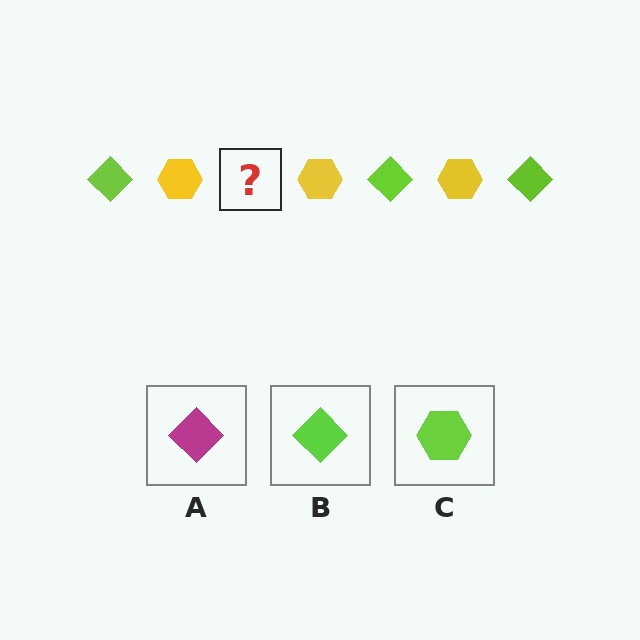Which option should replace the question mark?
Option B.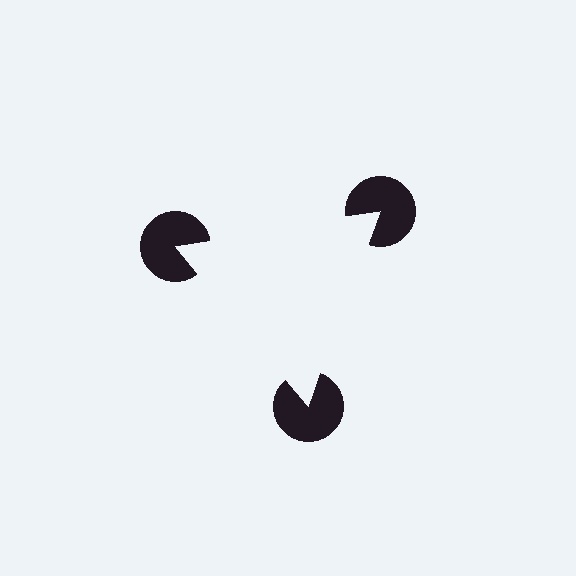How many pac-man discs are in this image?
There are 3 — one at each vertex of the illusory triangle.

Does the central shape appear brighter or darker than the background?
It typically appears slightly brighter than the background, even though no actual brightness change is drawn.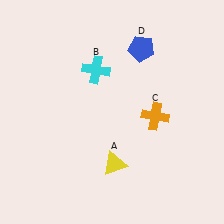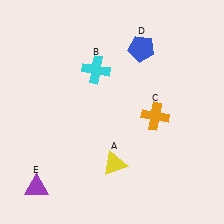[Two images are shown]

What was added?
A purple triangle (E) was added in Image 2.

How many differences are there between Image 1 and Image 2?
There is 1 difference between the two images.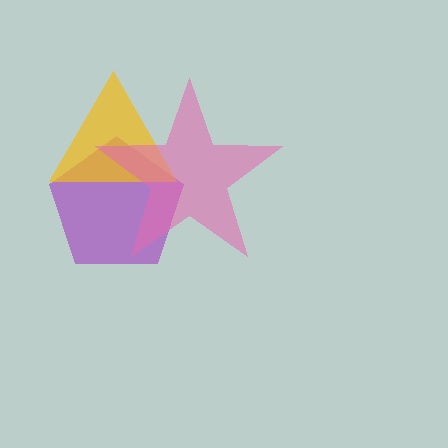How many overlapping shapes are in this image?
There are 3 overlapping shapes in the image.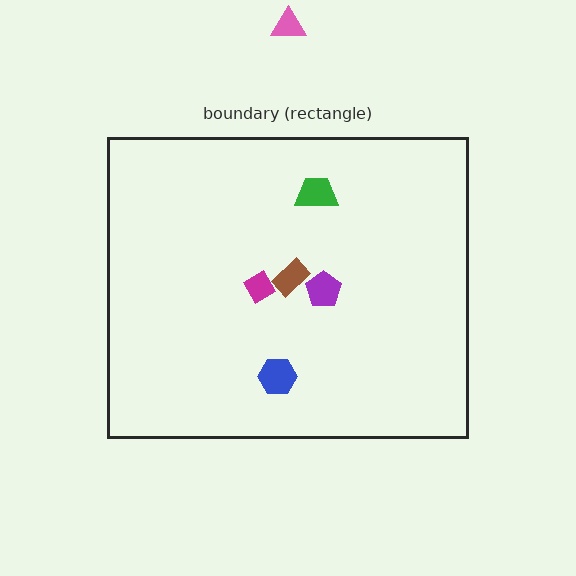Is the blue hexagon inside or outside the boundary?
Inside.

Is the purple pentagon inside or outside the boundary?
Inside.